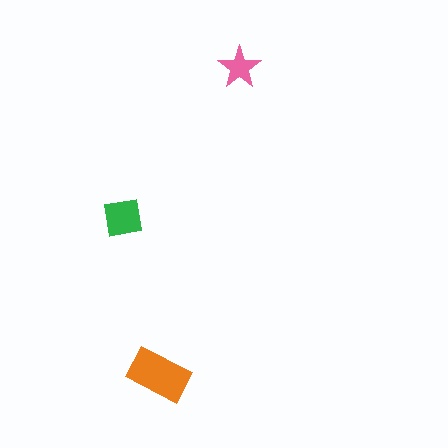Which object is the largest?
The orange rectangle.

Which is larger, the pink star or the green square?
The green square.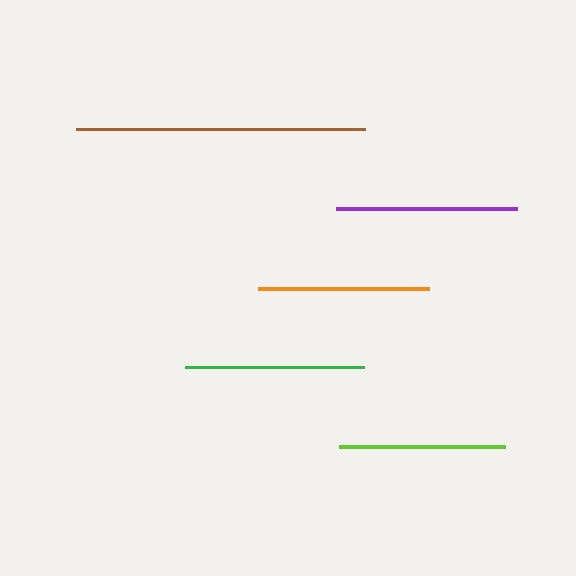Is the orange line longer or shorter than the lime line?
The orange line is longer than the lime line.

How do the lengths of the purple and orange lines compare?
The purple and orange lines are approximately the same length.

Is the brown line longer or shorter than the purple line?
The brown line is longer than the purple line.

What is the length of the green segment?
The green segment is approximately 179 pixels long.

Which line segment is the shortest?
The lime line is the shortest at approximately 166 pixels.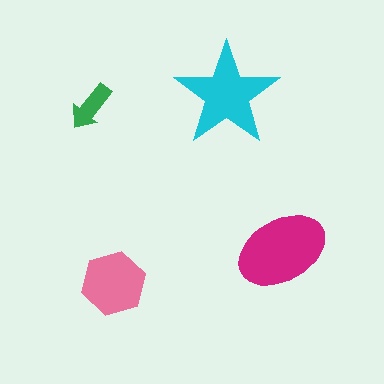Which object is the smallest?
The green arrow.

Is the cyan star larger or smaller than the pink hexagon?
Larger.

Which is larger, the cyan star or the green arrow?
The cyan star.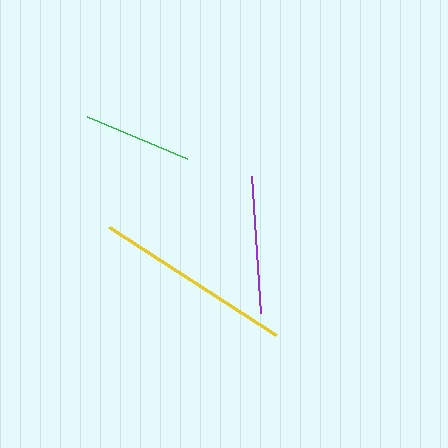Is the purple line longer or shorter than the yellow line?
The yellow line is longer than the purple line.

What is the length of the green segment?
The green segment is approximately 108 pixels long.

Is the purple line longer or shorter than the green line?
The purple line is longer than the green line.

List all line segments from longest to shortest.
From longest to shortest: yellow, purple, green.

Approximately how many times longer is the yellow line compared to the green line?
The yellow line is approximately 1.8 times the length of the green line.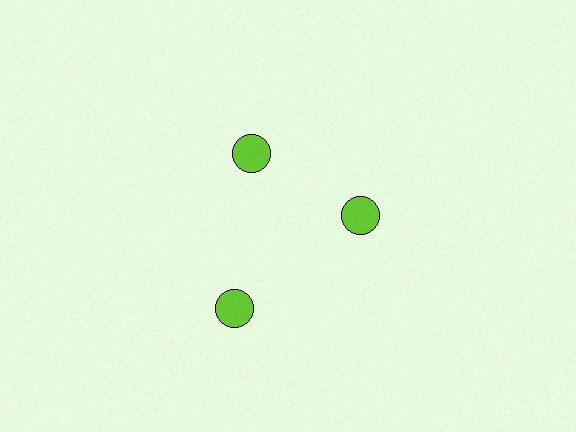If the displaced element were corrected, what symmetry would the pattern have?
It would have 3-fold rotational symmetry — the pattern would map onto itself every 120 degrees.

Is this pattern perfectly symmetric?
No. The 3 lime circles are arranged in a ring, but one element near the 7 o'clock position is pushed outward from the center, breaking the 3-fold rotational symmetry.